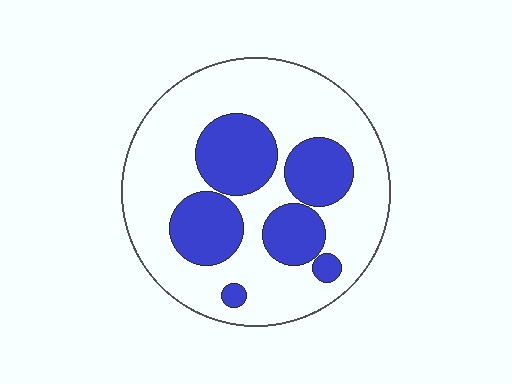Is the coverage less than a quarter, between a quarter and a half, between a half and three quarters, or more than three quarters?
Between a quarter and a half.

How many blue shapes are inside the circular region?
6.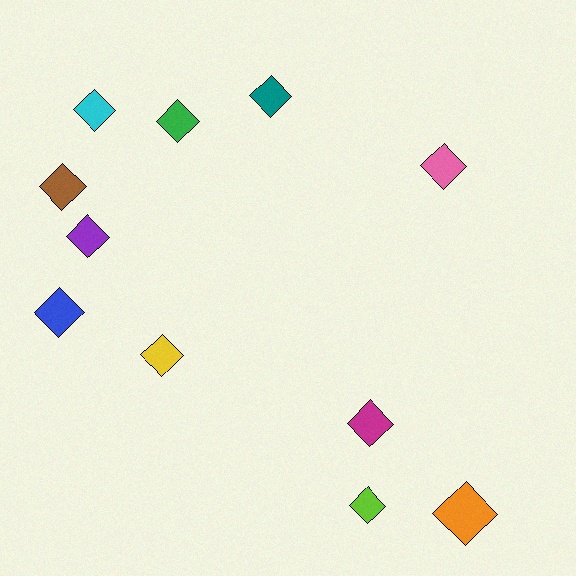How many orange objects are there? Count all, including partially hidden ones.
There is 1 orange object.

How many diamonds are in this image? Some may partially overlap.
There are 11 diamonds.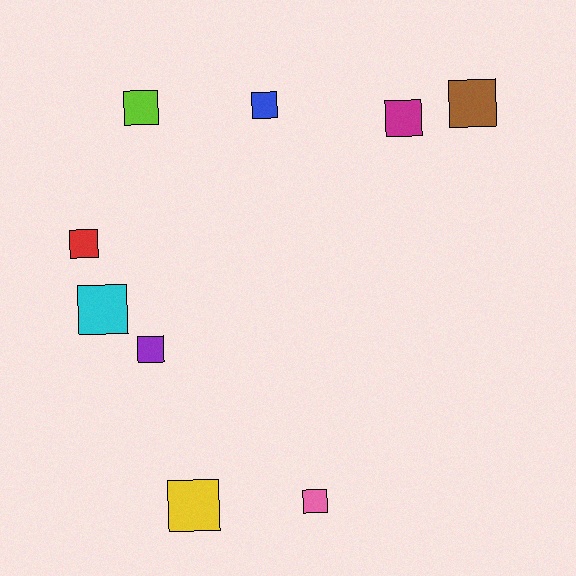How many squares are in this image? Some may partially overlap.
There are 9 squares.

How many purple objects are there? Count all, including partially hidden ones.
There is 1 purple object.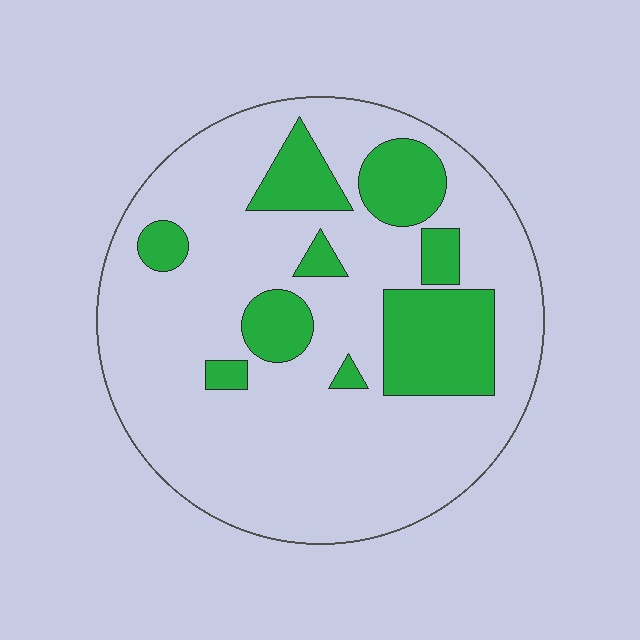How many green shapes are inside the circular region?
9.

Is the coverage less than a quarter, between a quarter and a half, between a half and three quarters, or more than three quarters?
Less than a quarter.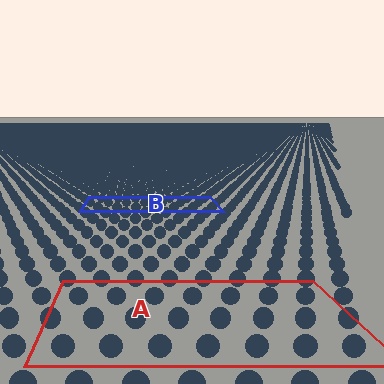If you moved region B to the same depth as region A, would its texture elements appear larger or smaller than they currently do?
They would appear larger. At a closer depth, the same texture elements are projected at a bigger on-screen size.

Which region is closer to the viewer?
Region A is closer. The texture elements there are larger and more spread out.